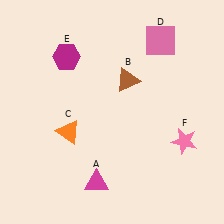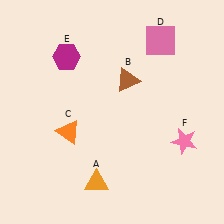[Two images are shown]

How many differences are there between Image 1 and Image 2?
There is 1 difference between the two images.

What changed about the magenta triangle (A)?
In Image 1, A is magenta. In Image 2, it changed to orange.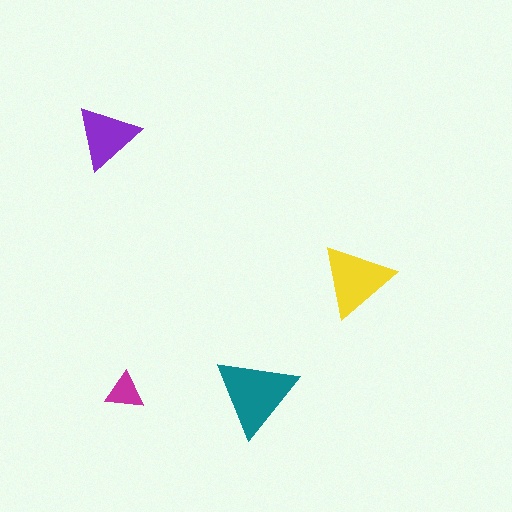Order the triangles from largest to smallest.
the teal one, the yellow one, the purple one, the magenta one.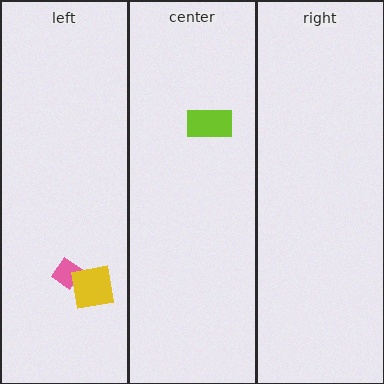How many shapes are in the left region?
2.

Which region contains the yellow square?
The left region.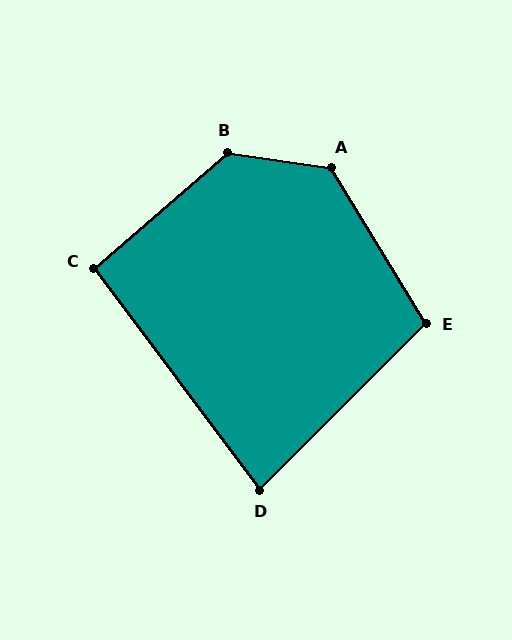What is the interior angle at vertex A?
Approximately 129 degrees (obtuse).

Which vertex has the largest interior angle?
B, at approximately 131 degrees.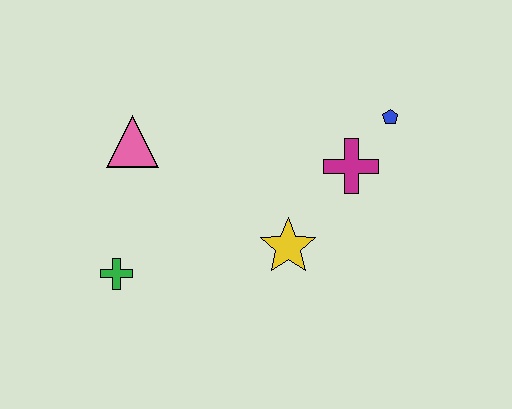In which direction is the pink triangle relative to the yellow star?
The pink triangle is to the left of the yellow star.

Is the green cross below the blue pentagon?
Yes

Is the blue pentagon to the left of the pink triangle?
No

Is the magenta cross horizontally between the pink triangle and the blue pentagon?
Yes